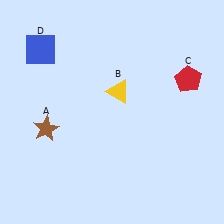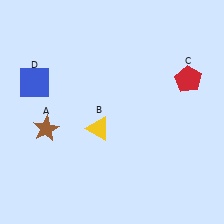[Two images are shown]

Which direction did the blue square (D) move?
The blue square (D) moved down.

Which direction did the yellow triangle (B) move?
The yellow triangle (B) moved down.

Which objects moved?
The objects that moved are: the yellow triangle (B), the blue square (D).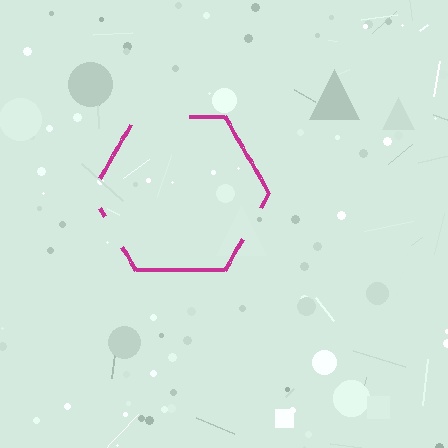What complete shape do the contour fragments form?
The contour fragments form a hexagon.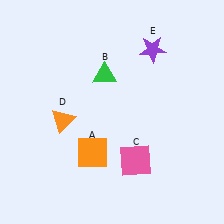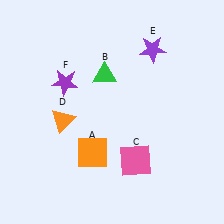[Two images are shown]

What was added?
A purple star (F) was added in Image 2.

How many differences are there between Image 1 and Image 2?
There is 1 difference between the two images.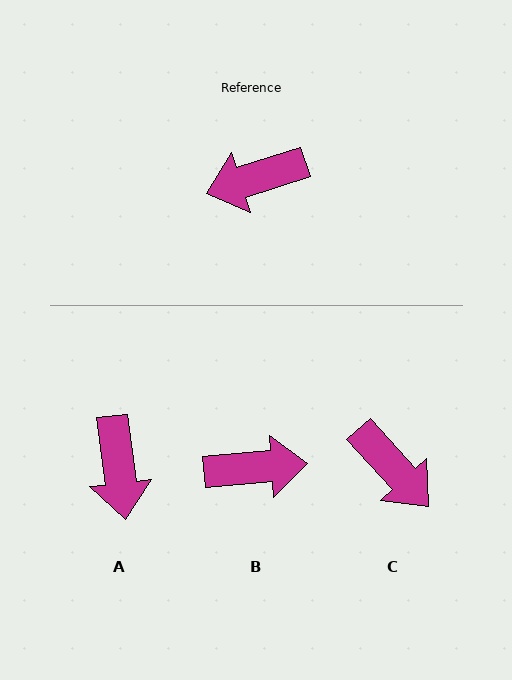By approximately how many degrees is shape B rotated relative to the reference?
Approximately 167 degrees counter-clockwise.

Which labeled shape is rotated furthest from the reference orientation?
B, about 167 degrees away.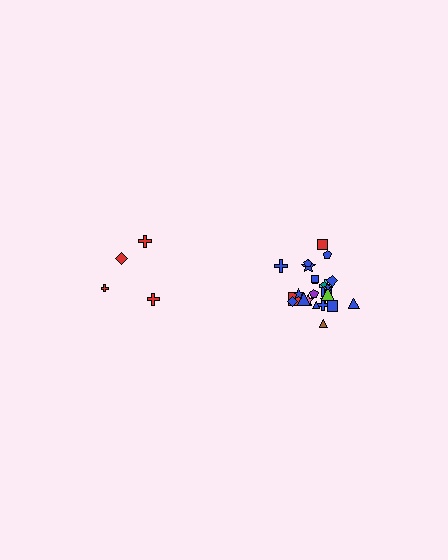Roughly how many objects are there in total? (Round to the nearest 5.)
Roughly 30 objects in total.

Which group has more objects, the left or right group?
The right group.